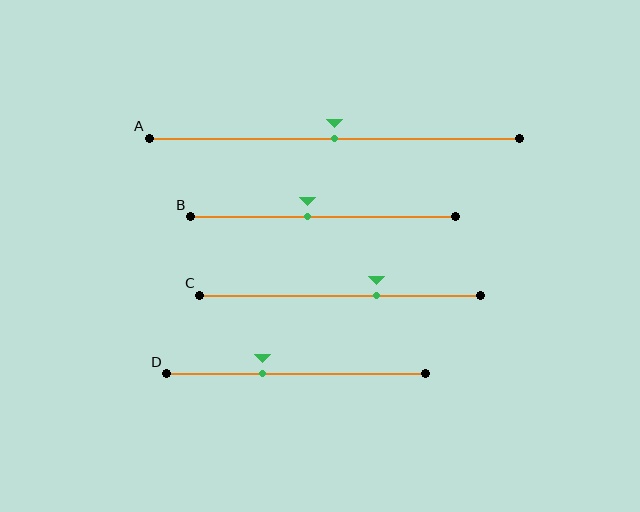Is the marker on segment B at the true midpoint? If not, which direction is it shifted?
No, the marker on segment B is shifted to the left by about 6% of the segment length.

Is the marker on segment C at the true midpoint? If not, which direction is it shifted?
No, the marker on segment C is shifted to the right by about 13% of the segment length.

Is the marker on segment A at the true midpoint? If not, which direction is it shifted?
Yes, the marker on segment A is at the true midpoint.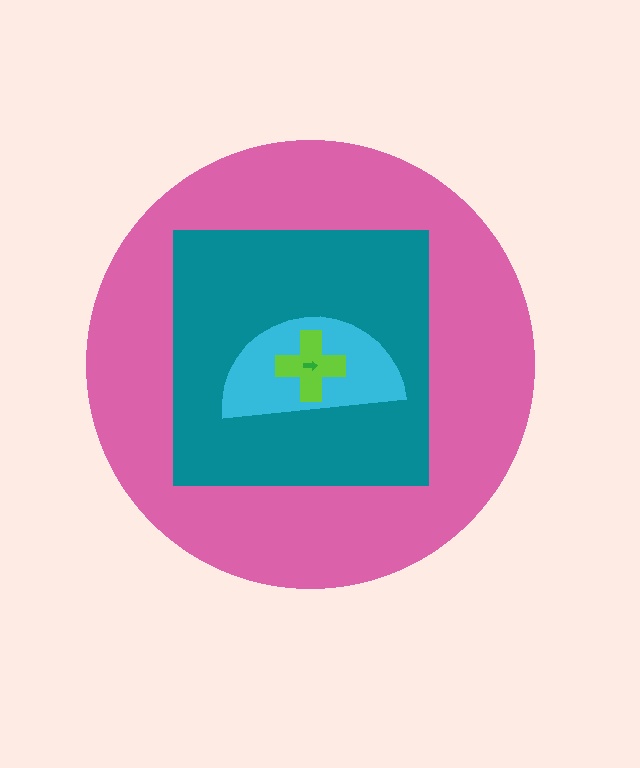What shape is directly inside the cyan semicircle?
The lime cross.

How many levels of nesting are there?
5.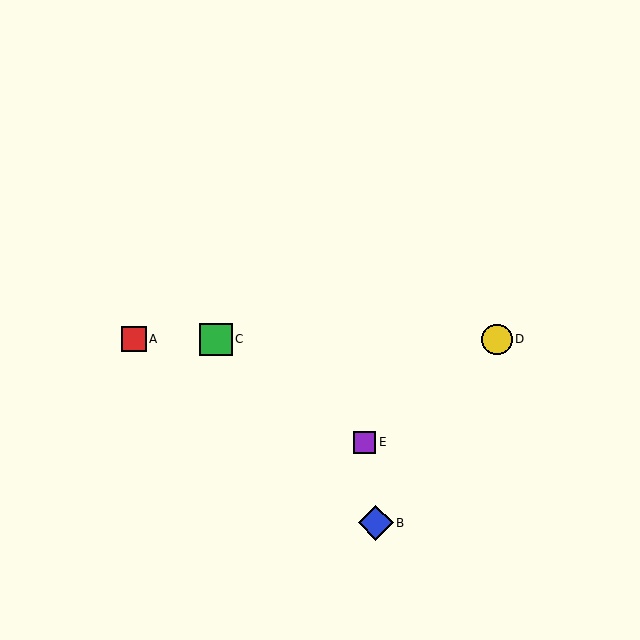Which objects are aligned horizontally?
Objects A, C, D are aligned horizontally.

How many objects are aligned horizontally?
3 objects (A, C, D) are aligned horizontally.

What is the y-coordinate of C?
Object C is at y≈339.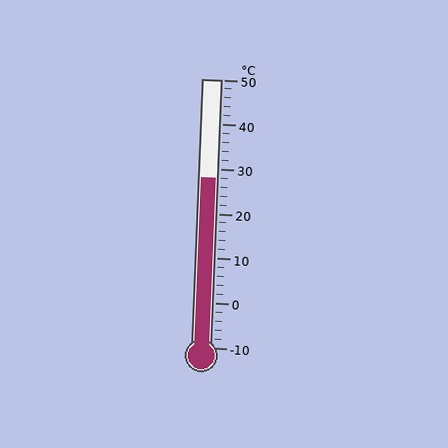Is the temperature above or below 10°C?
The temperature is above 10°C.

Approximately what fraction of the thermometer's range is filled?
The thermometer is filled to approximately 65% of its range.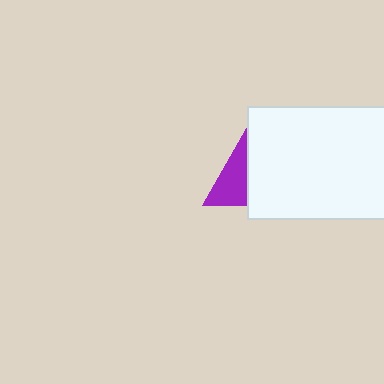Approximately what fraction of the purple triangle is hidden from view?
Roughly 63% of the purple triangle is hidden behind the white rectangle.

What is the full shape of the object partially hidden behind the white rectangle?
The partially hidden object is a purple triangle.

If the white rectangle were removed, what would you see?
You would see the complete purple triangle.